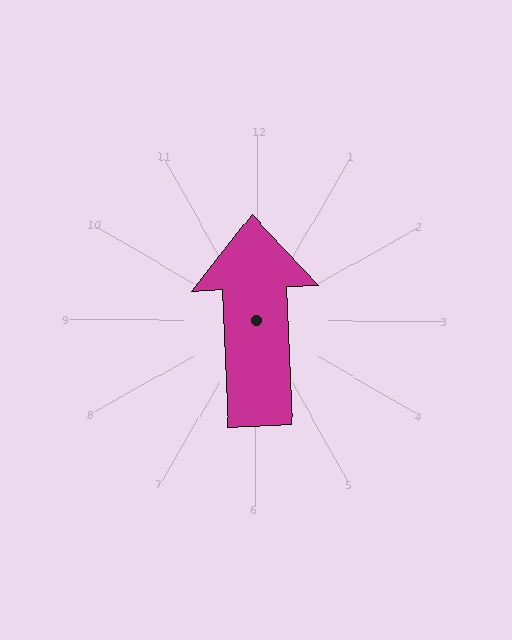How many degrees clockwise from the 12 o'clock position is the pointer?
Approximately 358 degrees.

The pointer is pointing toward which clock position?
Roughly 12 o'clock.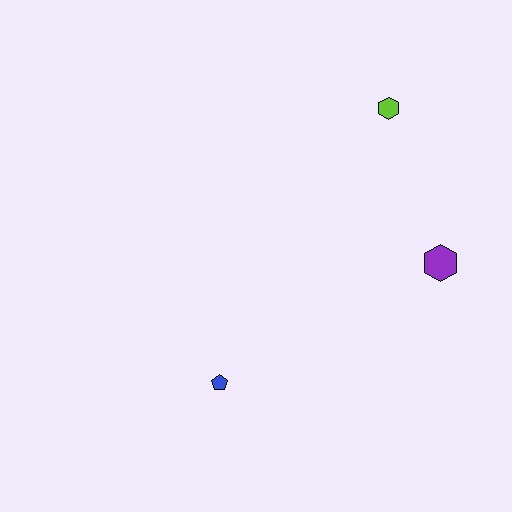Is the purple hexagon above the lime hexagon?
No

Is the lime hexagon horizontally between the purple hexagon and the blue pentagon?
Yes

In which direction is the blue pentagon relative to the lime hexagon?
The blue pentagon is below the lime hexagon.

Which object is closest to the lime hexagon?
The purple hexagon is closest to the lime hexagon.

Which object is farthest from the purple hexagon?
The blue pentagon is farthest from the purple hexagon.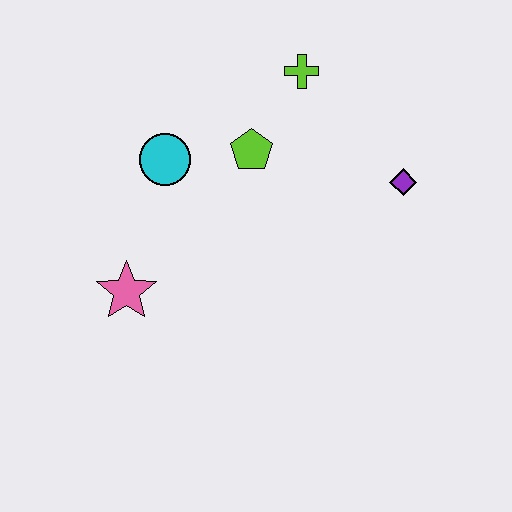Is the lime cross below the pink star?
No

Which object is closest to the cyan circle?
The lime pentagon is closest to the cyan circle.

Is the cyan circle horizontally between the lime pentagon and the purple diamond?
No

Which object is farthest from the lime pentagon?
The pink star is farthest from the lime pentagon.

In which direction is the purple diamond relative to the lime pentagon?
The purple diamond is to the right of the lime pentagon.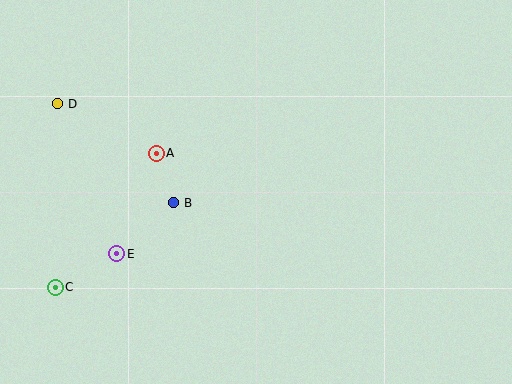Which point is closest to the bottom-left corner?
Point C is closest to the bottom-left corner.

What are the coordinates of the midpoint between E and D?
The midpoint between E and D is at (87, 179).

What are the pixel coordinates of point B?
Point B is at (174, 203).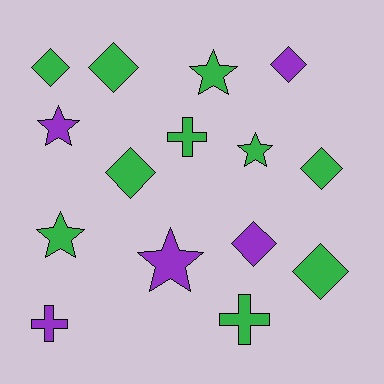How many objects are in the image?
There are 15 objects.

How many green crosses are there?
There are 2 green crosses.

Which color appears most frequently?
Green, with 10 objects.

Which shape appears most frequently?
Diamond, with 7 objects.